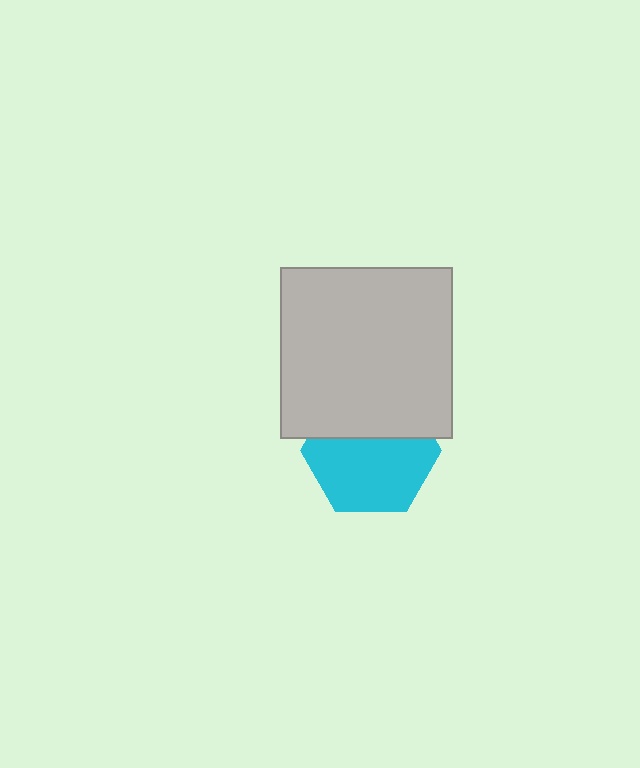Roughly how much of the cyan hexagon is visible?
About half of it is visible (roughly 61%).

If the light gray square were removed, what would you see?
You would see the complete cyan hexagon.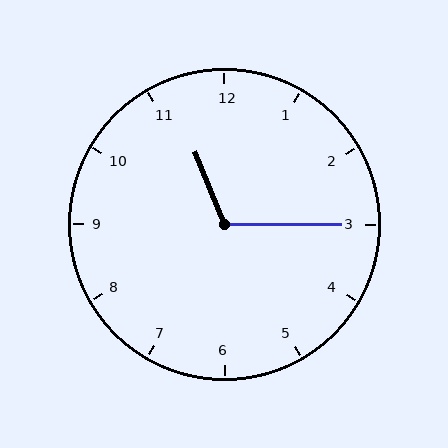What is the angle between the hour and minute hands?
Approximately 112 degrees.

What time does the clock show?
11:15.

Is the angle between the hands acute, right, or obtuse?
It is obtuse.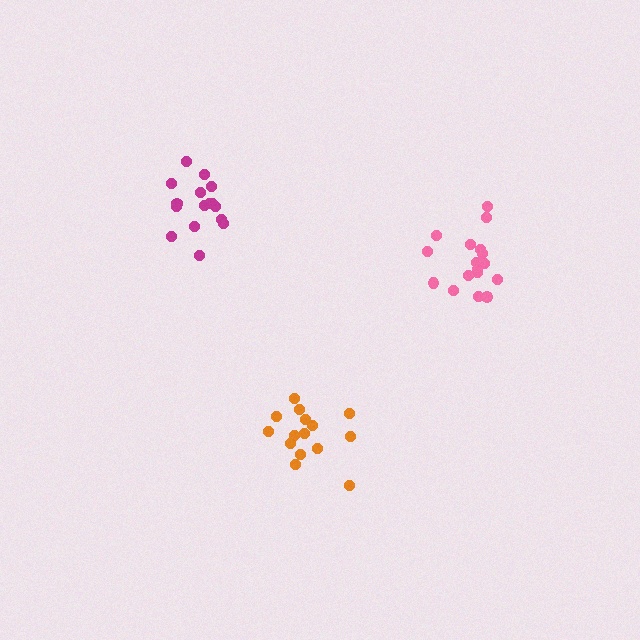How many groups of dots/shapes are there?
There are 3 groups.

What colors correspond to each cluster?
The clusters are colored: pink, magenta, orange.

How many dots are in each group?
Group 1: 17 dots, Group 2: 16 dots, Group 3: 15 dots (48 total).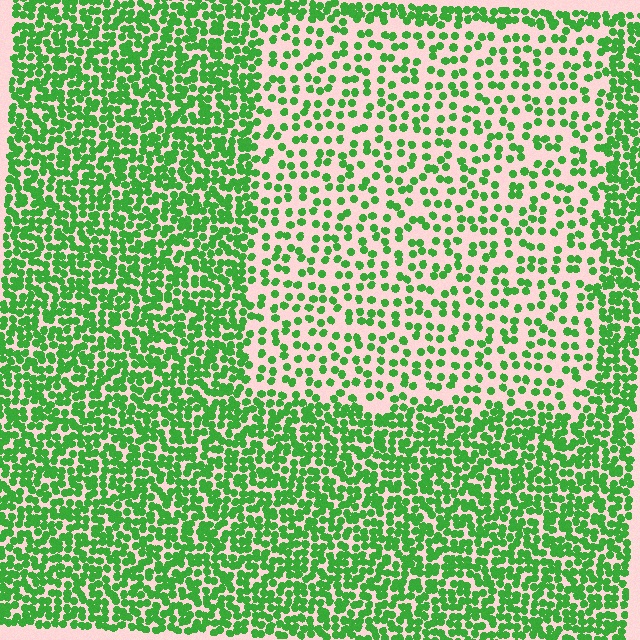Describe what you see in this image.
The image contains small green elements arranged at two different densities. A rectangle-shaped region is visible where the elements are less densely packed than the surrounding area.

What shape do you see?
I see a rectangle.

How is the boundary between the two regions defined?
The boundary is defined by a change in element density (approximately 2.2x ratio). All elements are the same color, size, and shape.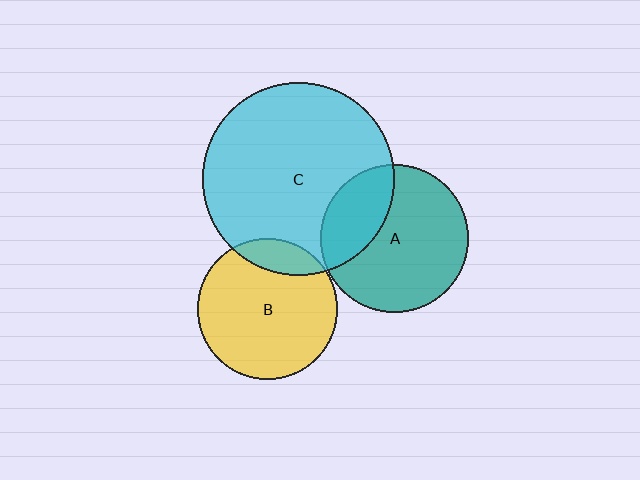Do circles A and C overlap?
Yes.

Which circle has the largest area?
Circle C (cyan).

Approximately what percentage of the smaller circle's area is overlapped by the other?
Approximately 30%.